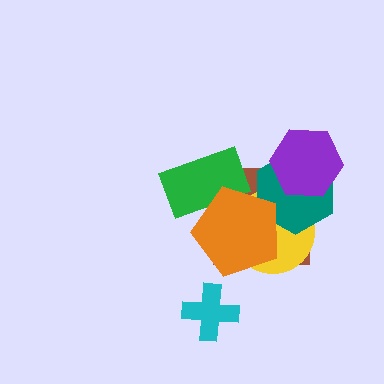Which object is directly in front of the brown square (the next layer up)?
The yellow circle is directly in front of the brown square.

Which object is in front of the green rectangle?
The orange pentagon is in front of the green rectangle.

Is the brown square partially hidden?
Yes, it is partially covered by another shape.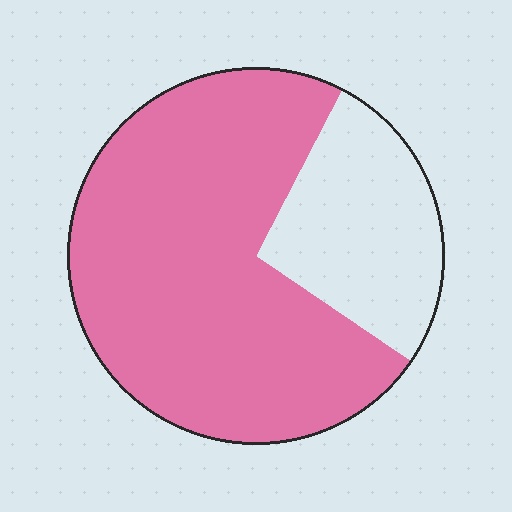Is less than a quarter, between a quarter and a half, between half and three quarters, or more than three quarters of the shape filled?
Between half and three quarters.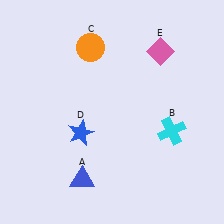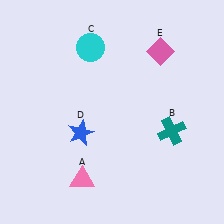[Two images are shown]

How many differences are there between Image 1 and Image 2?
There are 3 differences between the two images.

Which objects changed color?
A changed from blue to pink. B changed from cyan to teal. C changed from orange to cyan.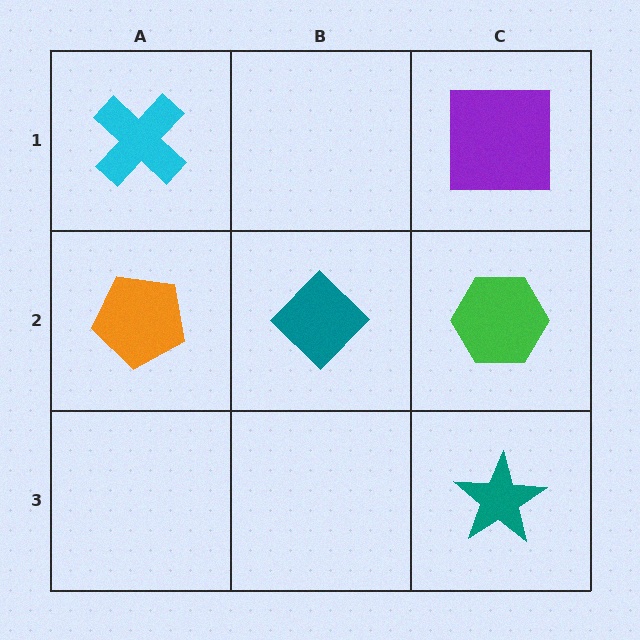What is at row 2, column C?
A green hexagon.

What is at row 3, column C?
A teal star.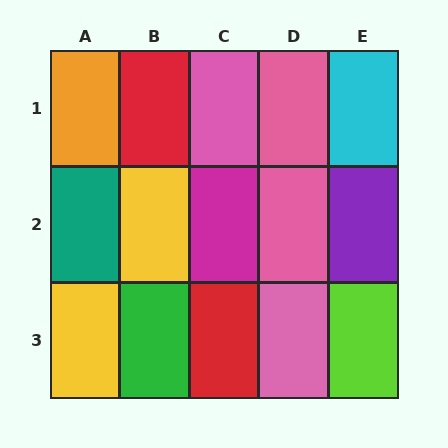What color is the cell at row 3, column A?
Yellow.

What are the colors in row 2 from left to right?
Teal, yellow, magenta, pink, purple.